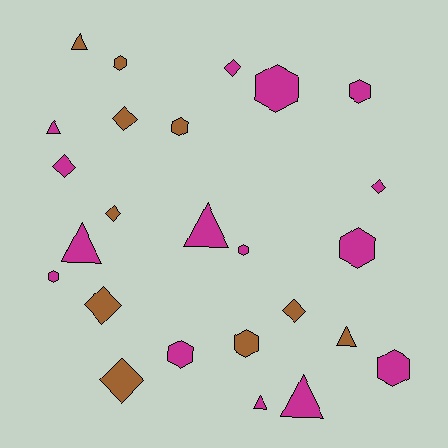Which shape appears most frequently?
Hexagon, with 10 objects.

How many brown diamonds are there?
There are 5 brown diamonds.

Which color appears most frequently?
Magenta, with 15 objects.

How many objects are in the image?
There are 25 objects.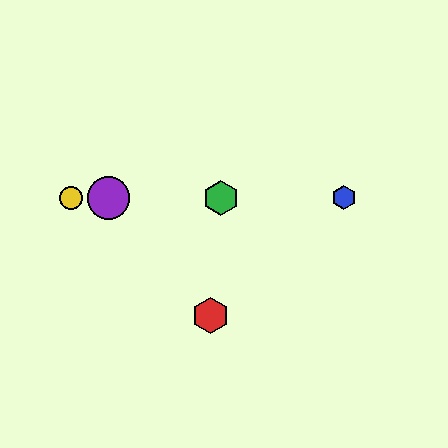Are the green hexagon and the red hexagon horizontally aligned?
No, the green hexagon is at y≈198 and the red hexagon is at y≈315.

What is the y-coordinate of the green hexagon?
The green hexagon is at y≈198.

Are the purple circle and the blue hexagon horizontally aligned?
Yes, both are at y≈198.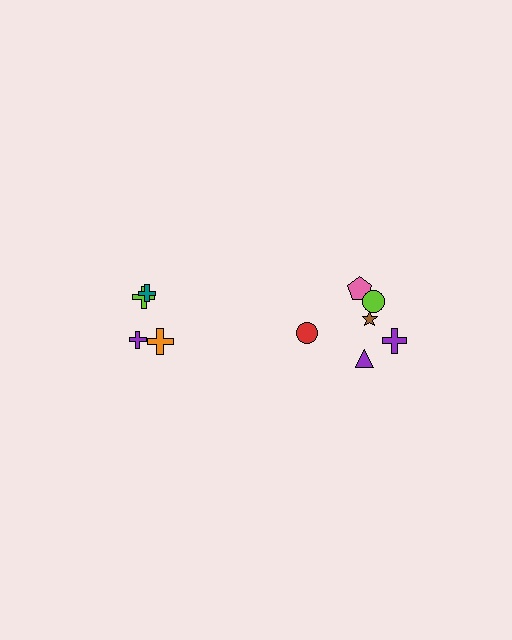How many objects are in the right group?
There are 6 objects.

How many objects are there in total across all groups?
There are 10 objects.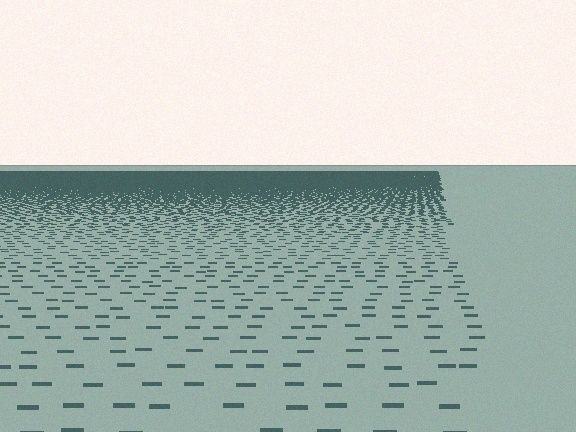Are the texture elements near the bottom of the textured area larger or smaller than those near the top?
Larger. Near the bottom, elements are closer to the viewer and appear at a bigger on-screen size.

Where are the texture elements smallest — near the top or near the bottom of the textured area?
Near the top.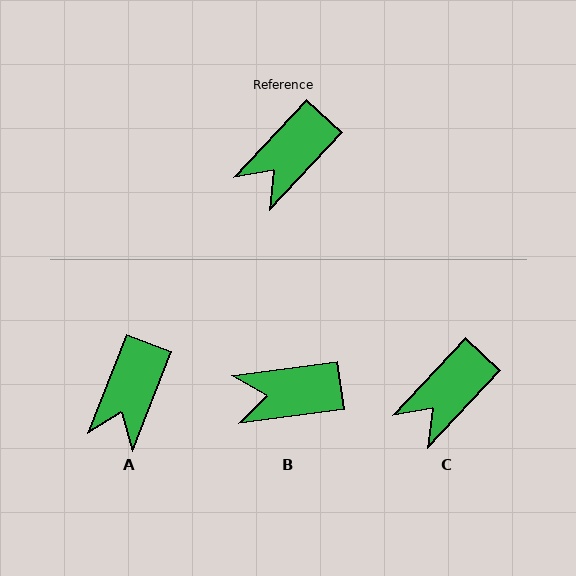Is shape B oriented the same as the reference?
No, it is off by about 39 degrees.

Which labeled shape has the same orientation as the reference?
C.